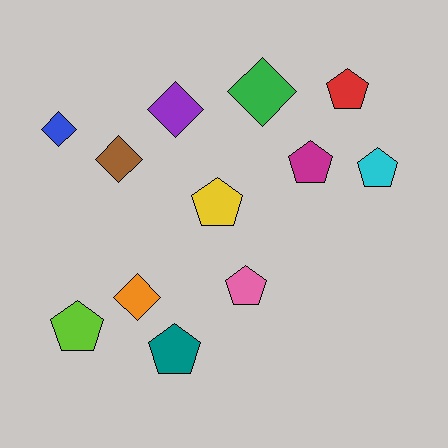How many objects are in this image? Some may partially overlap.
There are 12 objects.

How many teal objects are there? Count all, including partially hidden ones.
There is 1 teal object.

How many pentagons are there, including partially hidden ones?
There are 7 pentagons.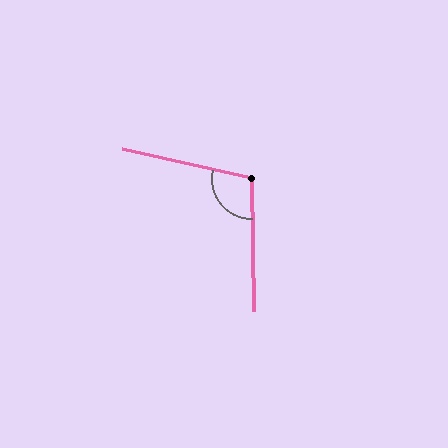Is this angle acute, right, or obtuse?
It is obtuse.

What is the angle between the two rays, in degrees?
Approximately 103 degrees.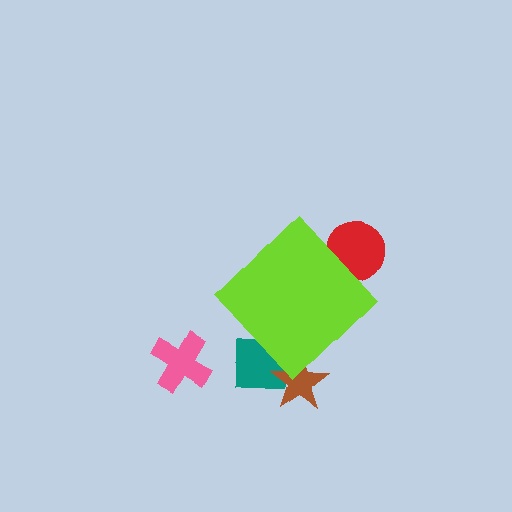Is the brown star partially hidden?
Yes, the brown star is partially hidden behind the lime diamond.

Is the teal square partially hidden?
Yes, the teal square is partially hidden behind the lime diamond.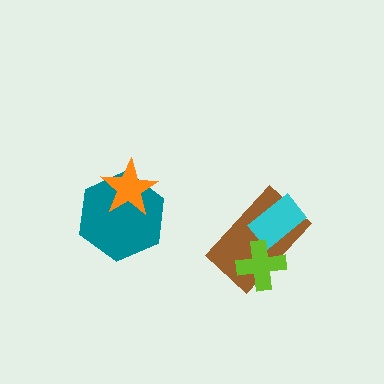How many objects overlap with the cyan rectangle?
1 object overlaps with the cyan rectangle.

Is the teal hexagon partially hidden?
Yes, it is partially covered by another shape.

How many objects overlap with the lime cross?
1 object overlaps with the lime cross.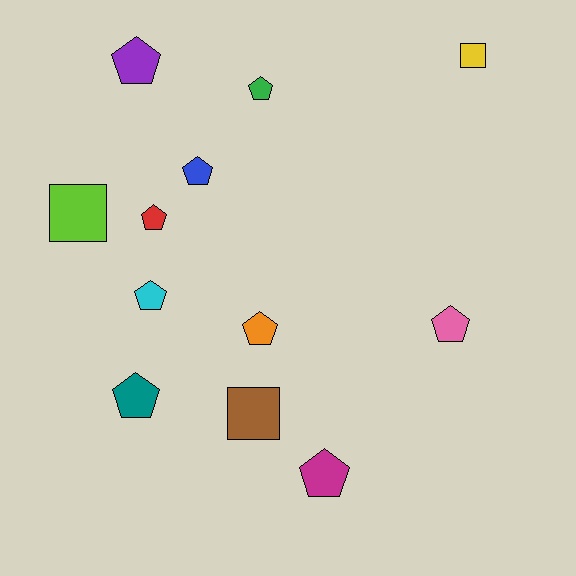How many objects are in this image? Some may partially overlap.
There are 12 objects.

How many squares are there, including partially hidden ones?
There are 3 squares.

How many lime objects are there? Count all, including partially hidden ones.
There is 1 lime object.